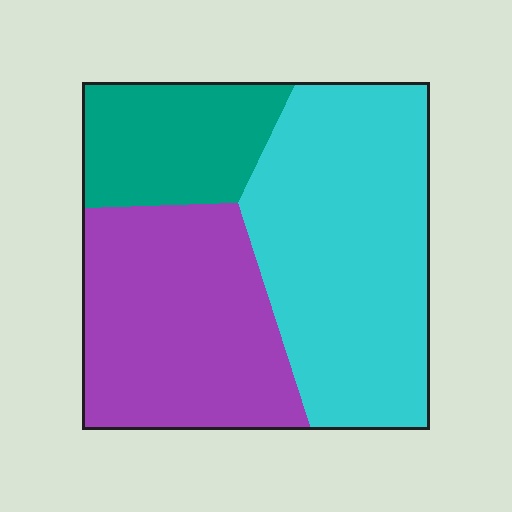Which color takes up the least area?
Teal, at roughly 20%.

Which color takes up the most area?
Cyan, at roughly 45%.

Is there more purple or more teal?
Purple.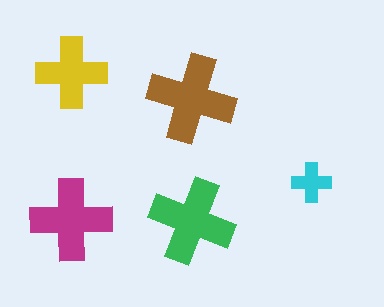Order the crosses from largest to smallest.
the brown one, the green one, the magenta one, the yellow one, the cyan one.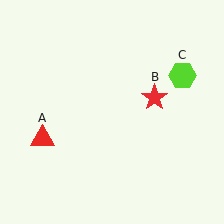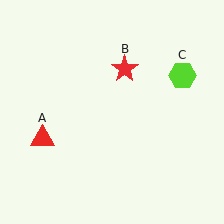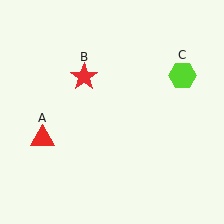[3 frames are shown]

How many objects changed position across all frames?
1 object changed position: red star (object B).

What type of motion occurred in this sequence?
The red star (object B) rotated counterclockwise around the center of the scene.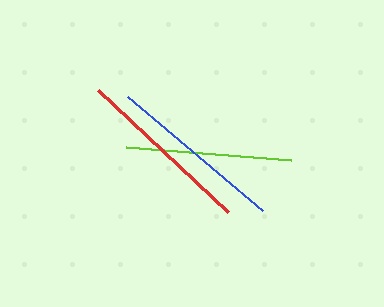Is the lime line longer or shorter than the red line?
The red line is longer than the lime line.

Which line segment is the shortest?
The lime line is the shortest at approximately 165 pixels.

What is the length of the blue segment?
The blue segment is approximately 176 pixels long.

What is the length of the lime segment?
The lime segment is approximately 165 pixels long.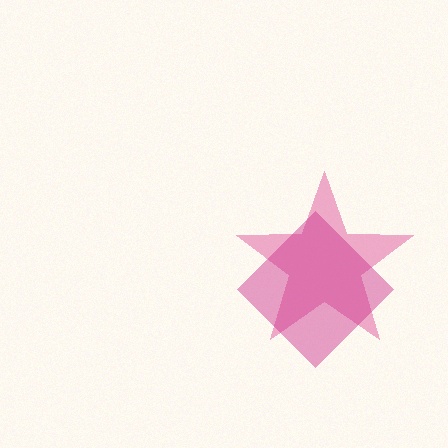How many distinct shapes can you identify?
There are 2 distinct shapes: a pink star, a magenta diamond.